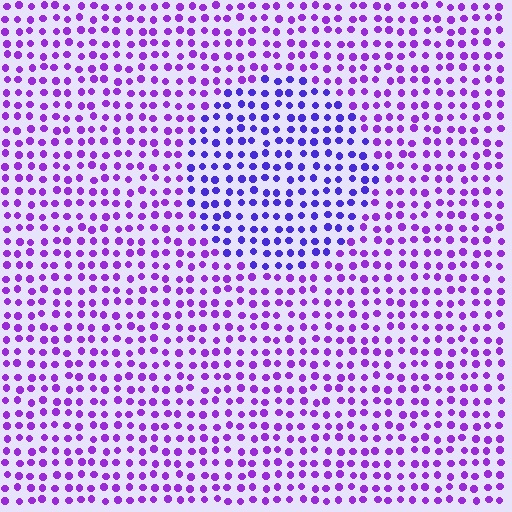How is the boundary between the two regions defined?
The boundary is defined purely by a slight shift in hue (about 28 degrees). Spacing, size, and orientation are identical on both sides.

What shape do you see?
I see a circle.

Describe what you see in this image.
The image is filled with small purple elements in a uniform arrangement. A circle-shaped region is visible where the elements are tinted to a slightly different hue, forming a subtle color boundary.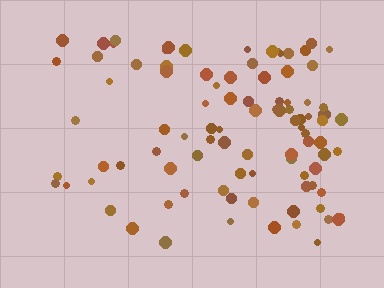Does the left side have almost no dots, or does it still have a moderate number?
Still a moderate number, just noticeably fewer than the right.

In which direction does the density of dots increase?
From left to right, with the right side densest.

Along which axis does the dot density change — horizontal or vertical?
Horizontal.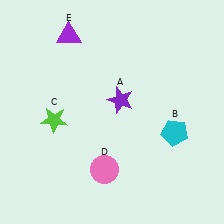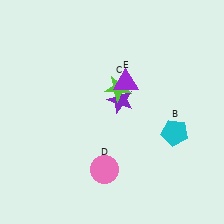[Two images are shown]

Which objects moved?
The objects that moved are: the lime star (C), the purple triangle (E).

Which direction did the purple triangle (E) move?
The purple triangle (E) moved right.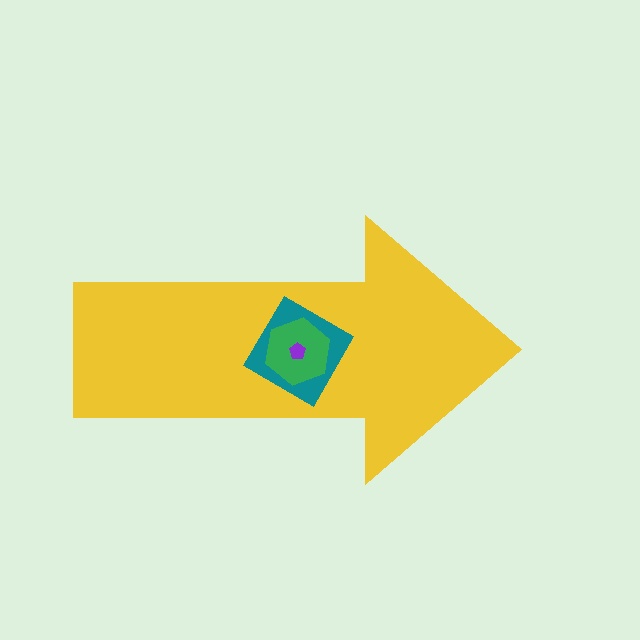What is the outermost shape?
The yellow arrow.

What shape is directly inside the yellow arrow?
The teal diamond.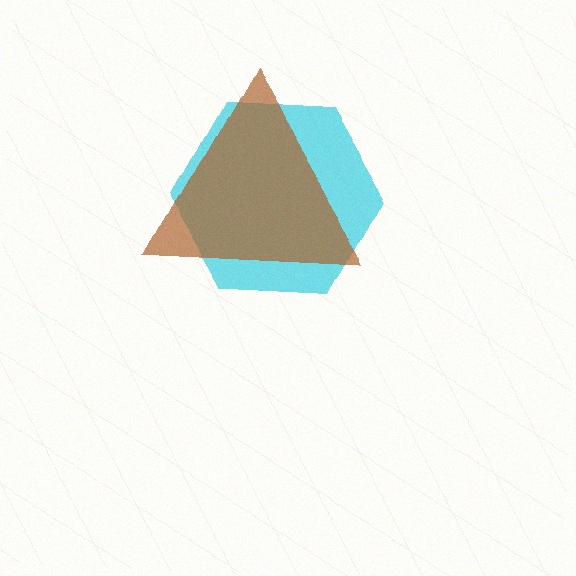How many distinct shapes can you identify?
There are 2 distinct shapes: a cyan hexagon, a brown triangle.